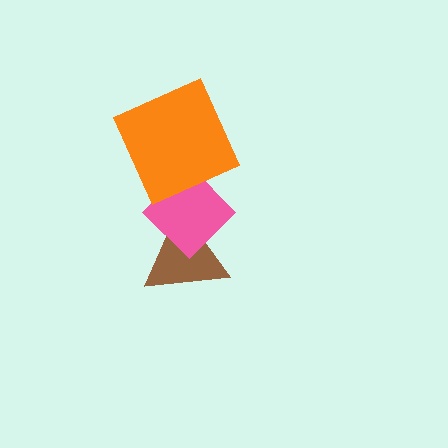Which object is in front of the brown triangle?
The pink diamond is in front of the brown triangle.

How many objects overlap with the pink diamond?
2 objects overlap with the pink diamond.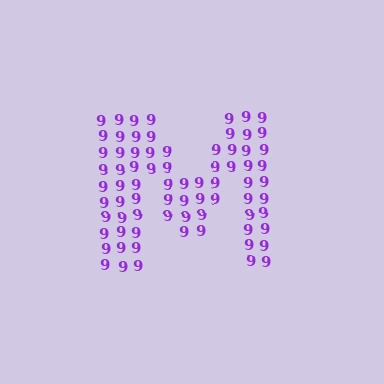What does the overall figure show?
The overall figure shows the letter M.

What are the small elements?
The small elements are digit 9's.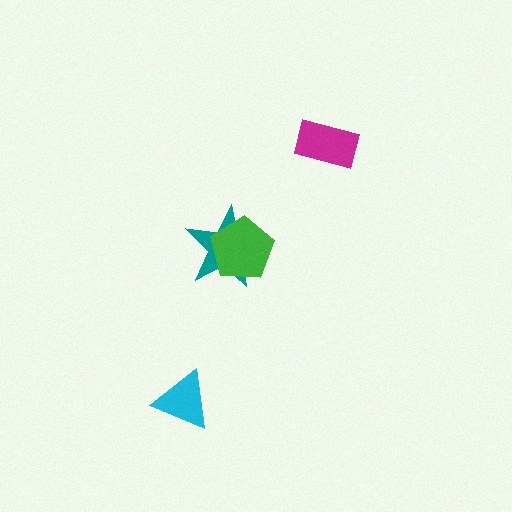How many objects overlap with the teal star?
1 object overlaps with the teal star.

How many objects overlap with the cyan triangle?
0 objects overlap with the cyan triangle.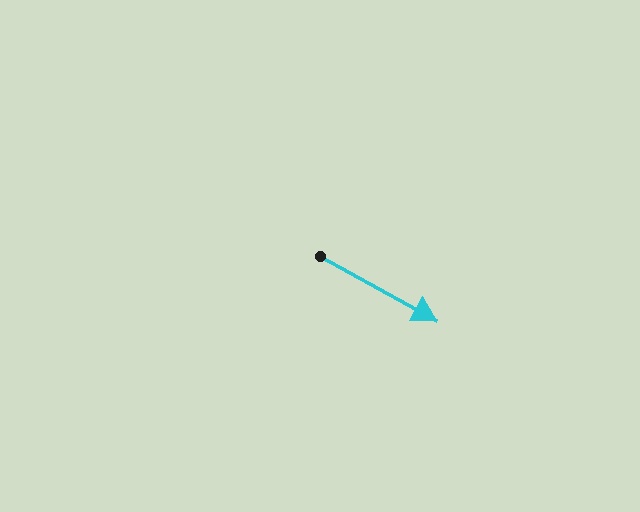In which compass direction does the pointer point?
Southeast.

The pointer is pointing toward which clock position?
Roughly 4 o'clock.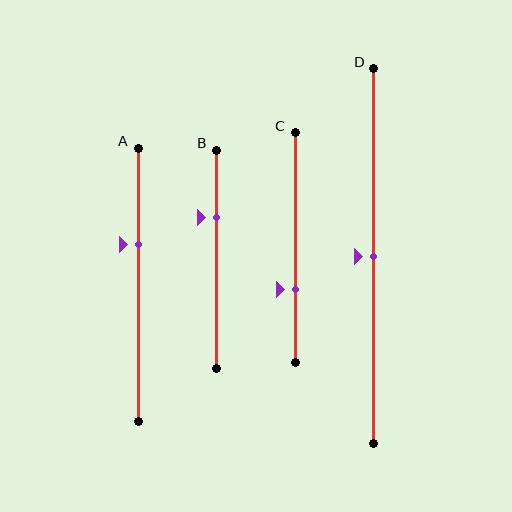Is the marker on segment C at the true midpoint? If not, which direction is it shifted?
No, the marker on segment C is shifted downward by about 18% of the segment length.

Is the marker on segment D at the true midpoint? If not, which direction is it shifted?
Yes, the marker on segment D is at the true midpoint.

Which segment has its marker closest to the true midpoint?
Segment D has its marker closest to the true midpoint.